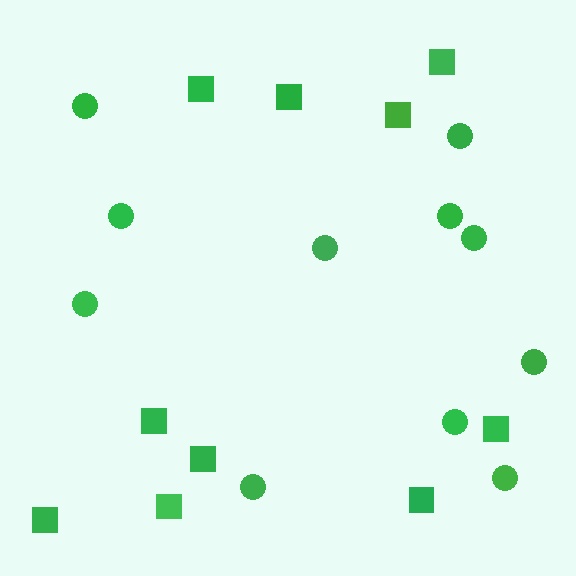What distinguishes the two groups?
There are 2 groups: one group of circles (11) and one group of squares (10).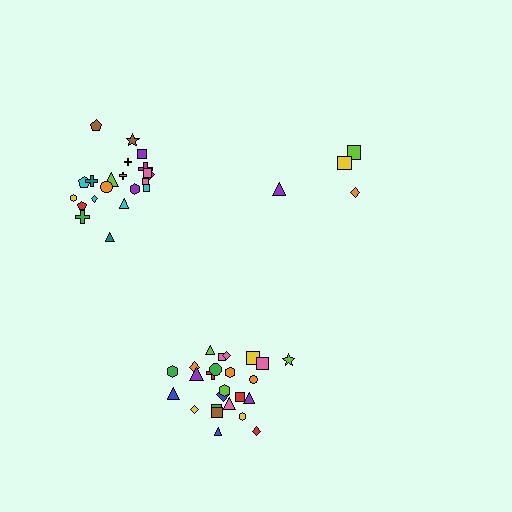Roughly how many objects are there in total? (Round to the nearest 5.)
Roughly 50 objects in total.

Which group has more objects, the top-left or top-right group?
The top-left group.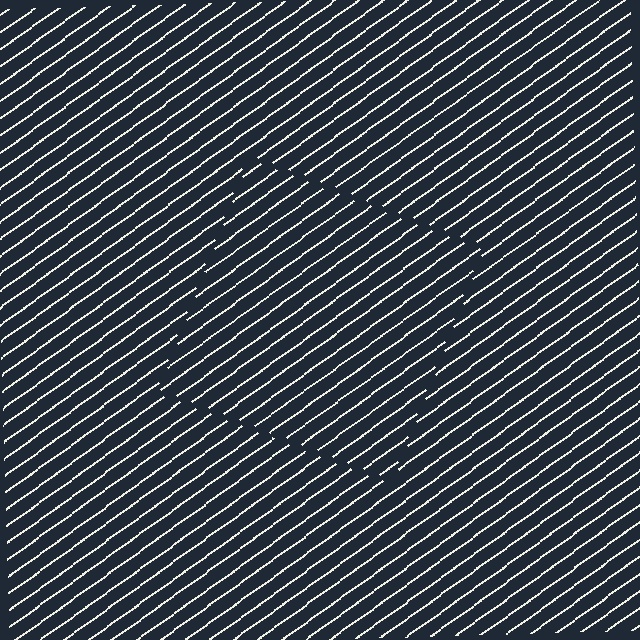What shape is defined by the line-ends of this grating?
An illusory square. The interior of the shape contains the same grating, shifted by half a period — the contour is defined by the phase discontinuity where line-ends from the inner and outer gratings abut.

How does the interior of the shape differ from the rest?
The interior of the shape contains the same grating, shifted by half a period — the contour is defined by the phase discontinuity where line-ends from the inner and outer gratings abut.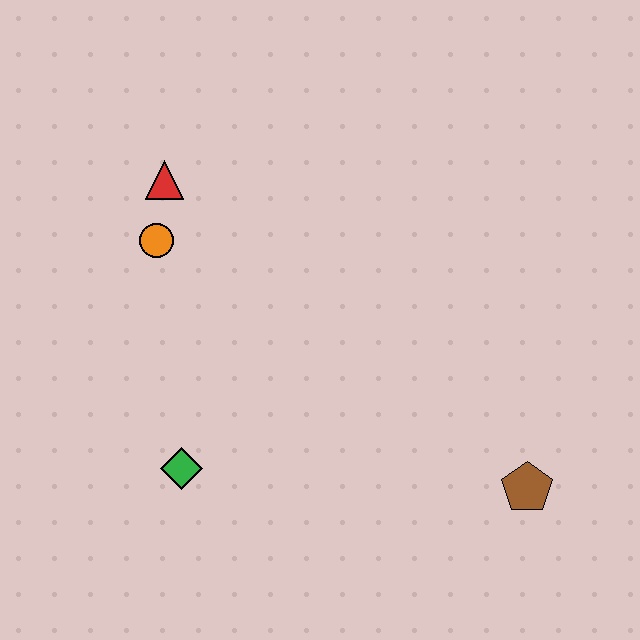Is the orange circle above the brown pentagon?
Yes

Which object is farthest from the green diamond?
The brown pentagon is farthest from the green diamond.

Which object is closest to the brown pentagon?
The green diamond is closest to the brown pentagon.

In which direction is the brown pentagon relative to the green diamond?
The brown pentagon is to the right of the green diamond.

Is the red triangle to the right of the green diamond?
No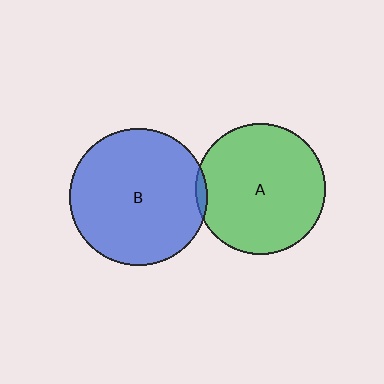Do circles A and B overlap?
Yes.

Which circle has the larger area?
Circle B (blue).